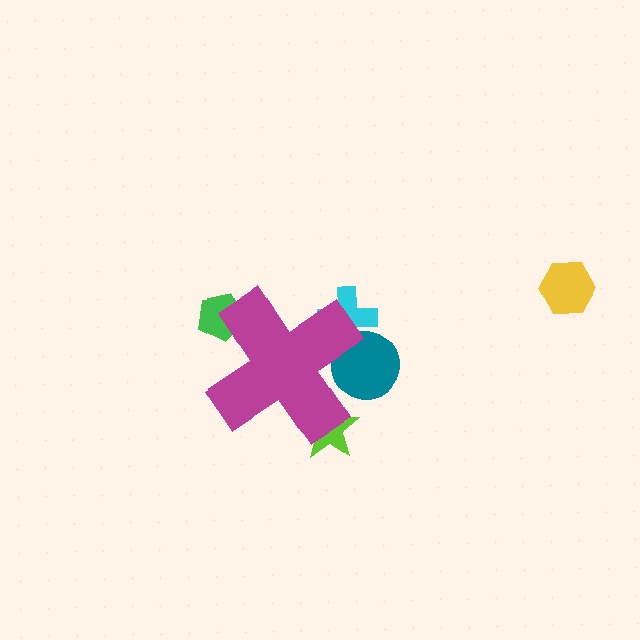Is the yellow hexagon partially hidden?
No, the yellow hexagon is fully visible.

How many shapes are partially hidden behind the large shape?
4 shapes are partially hidden.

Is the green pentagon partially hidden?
Yes, the green pentagon is partially hidden behind the magenta cross.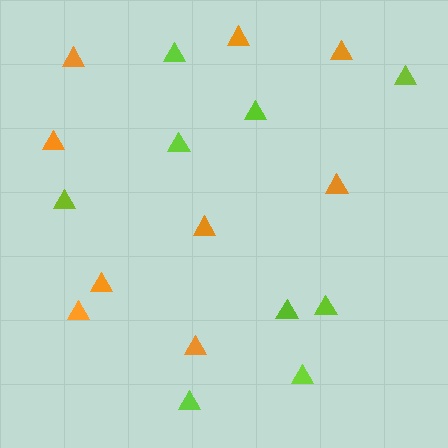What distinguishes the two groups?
There are 2 groups: one group of lime triangles (9) and one group of orange triangles (9).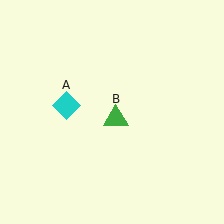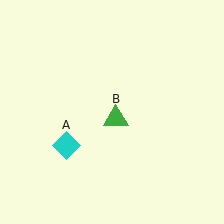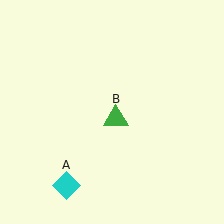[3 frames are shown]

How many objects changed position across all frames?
1 object changed position: cyan diamond (object A).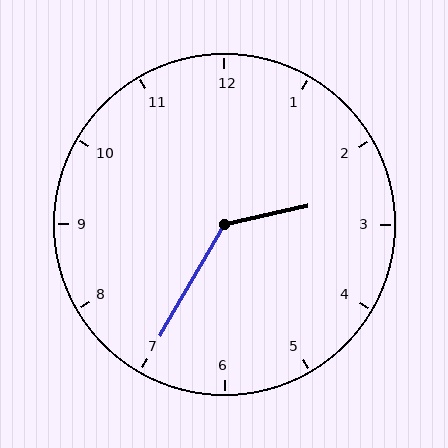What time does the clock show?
2:35.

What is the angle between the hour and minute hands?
Approximately 132 degrees.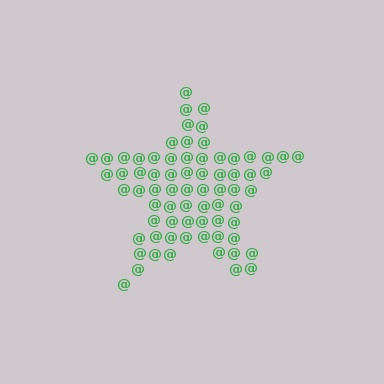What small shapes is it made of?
It is made of small at signs.